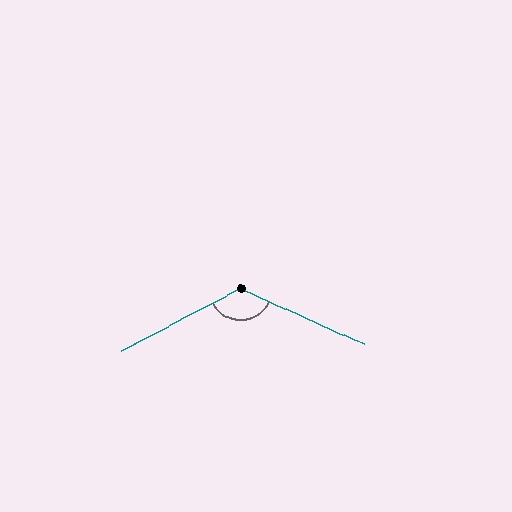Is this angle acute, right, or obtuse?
It is obtuse.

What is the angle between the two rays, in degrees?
Approximately 128 degrees.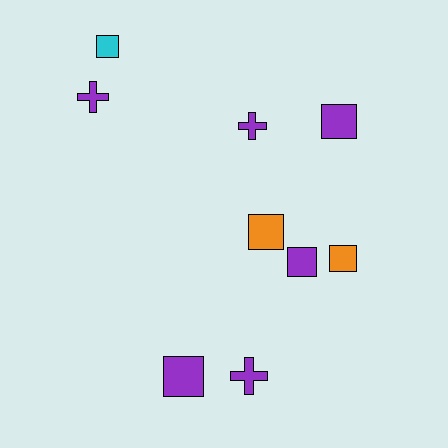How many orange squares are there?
There are 2 orange squares.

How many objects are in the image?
There are 9 objects.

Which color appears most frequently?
Purple, with 6 objects.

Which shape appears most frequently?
Square, with 6 objects.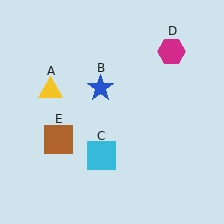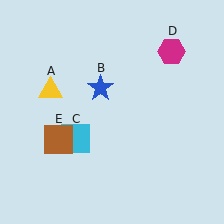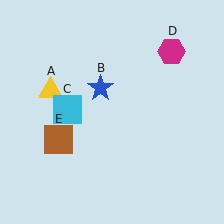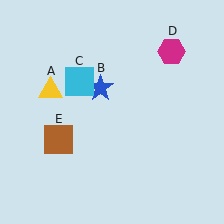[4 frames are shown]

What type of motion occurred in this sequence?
The cyan square (object C) rotated clockwise around the center of the scene.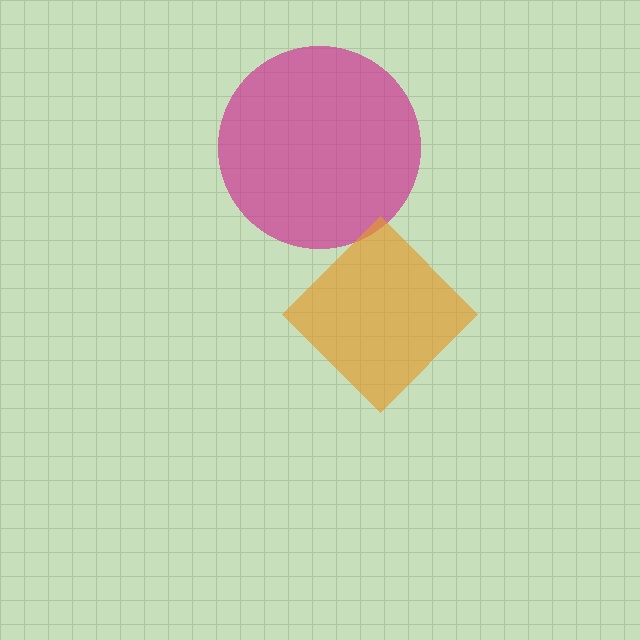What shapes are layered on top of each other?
The layered shapes are: a magenta circle, an orange diamond.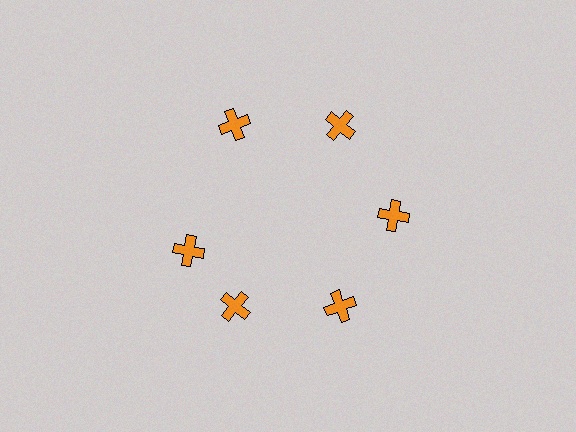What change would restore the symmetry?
The symmetry would be restored by rotating it back into even spacing with its neighbors so that all 6 crosses sit at equal angles and equal distance from the center.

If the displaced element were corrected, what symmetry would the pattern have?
It would have 6-fold rotational symmetry — the pattern would map onto itself every 60 degrees.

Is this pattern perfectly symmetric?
No. The 6 orange crosses are arranged in a ring, but one element near the 9 o'clock position is rotated out of alignment along the ring, breaking the 6-fold rotational symmetry.